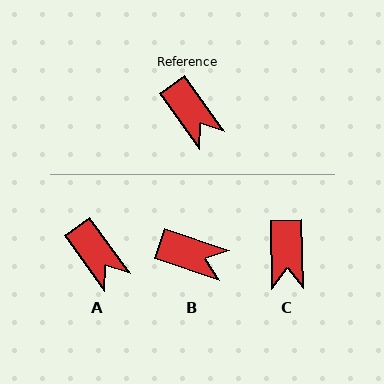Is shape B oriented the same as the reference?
No, it is off by about 36 degrees.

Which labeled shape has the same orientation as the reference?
A.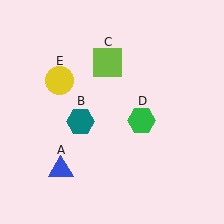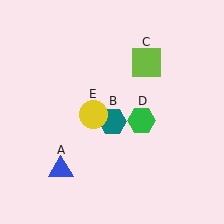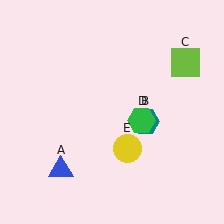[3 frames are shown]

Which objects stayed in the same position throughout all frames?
Blue triangle (object A) and green hexagon (object D) remained stationary.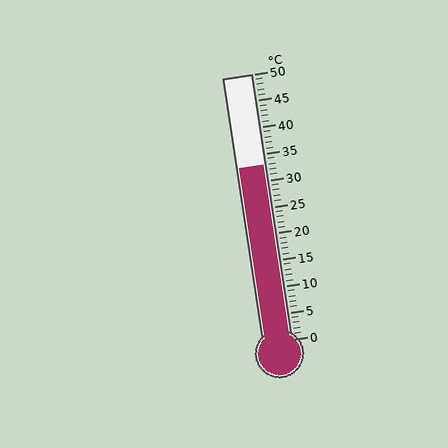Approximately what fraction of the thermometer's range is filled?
The thermometer is filled to approximately 65% of its range.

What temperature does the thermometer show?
The thermometer shows approximately 33°C.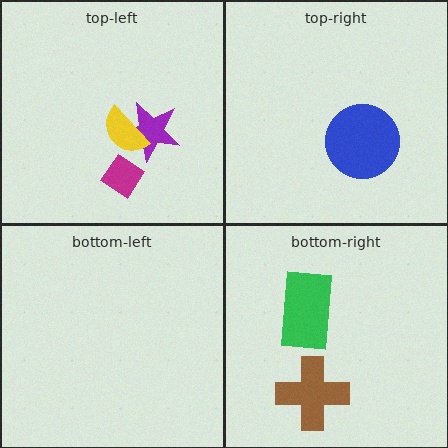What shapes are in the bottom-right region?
The green rectangle, the brown cross.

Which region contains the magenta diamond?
The top-left region.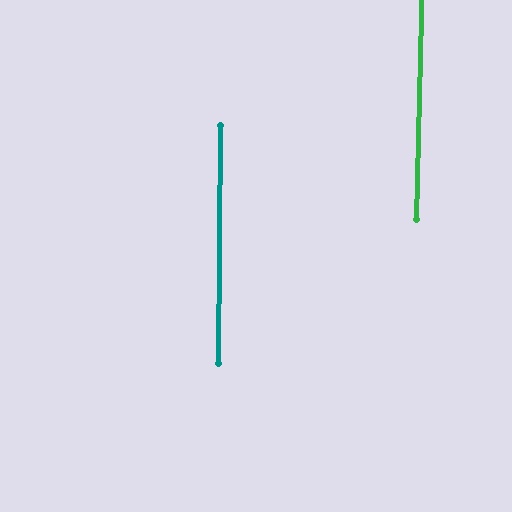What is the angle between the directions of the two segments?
Approximately 1 degree.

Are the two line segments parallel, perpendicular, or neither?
Parallel — their directions differ by only 0.9°.